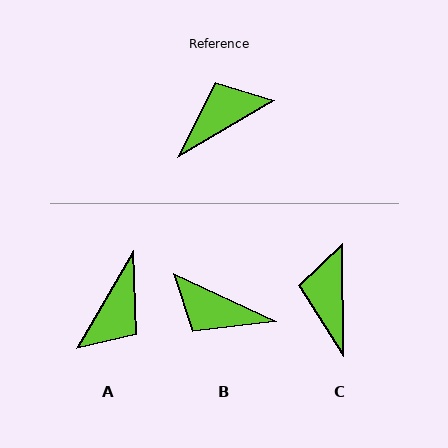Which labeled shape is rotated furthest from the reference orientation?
A, about 151 degrees away.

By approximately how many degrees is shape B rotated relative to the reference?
Approximately 124 degrees counter-clockwise.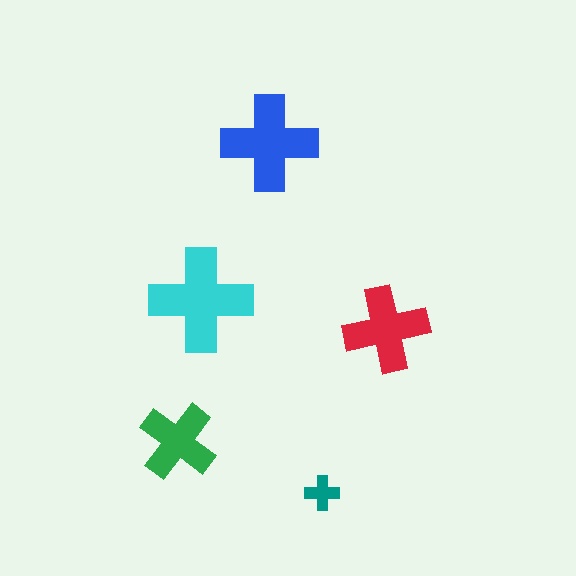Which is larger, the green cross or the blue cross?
The blue one.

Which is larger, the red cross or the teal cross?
The red one.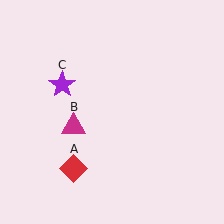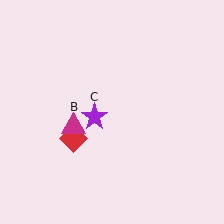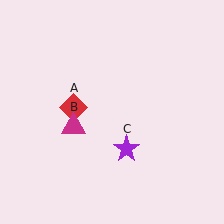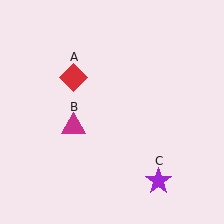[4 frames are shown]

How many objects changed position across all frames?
2 objects changed position: red diamond (object A), purple star (object C).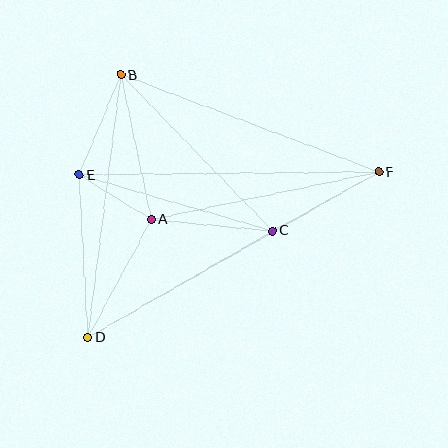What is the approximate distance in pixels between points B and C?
The distance between B and C is approximately 218 pixels.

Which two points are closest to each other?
Points A and E are closest to each other.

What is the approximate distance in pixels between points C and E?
The distance between C and E is approximately 201 pixels.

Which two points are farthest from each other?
Points D and F are farthest from each other.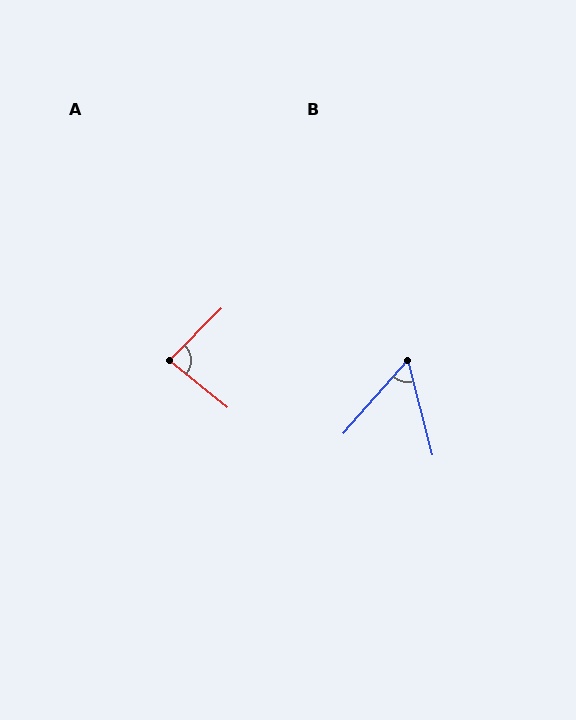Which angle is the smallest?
B, at approximately 55 degrees.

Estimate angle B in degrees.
Approximately 55 degrees.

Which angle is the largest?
A, at approximately 84 degrees.